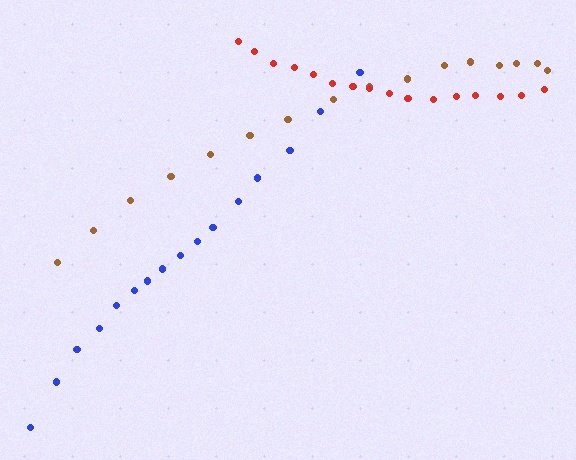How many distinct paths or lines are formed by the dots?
There are 3 distinct paths.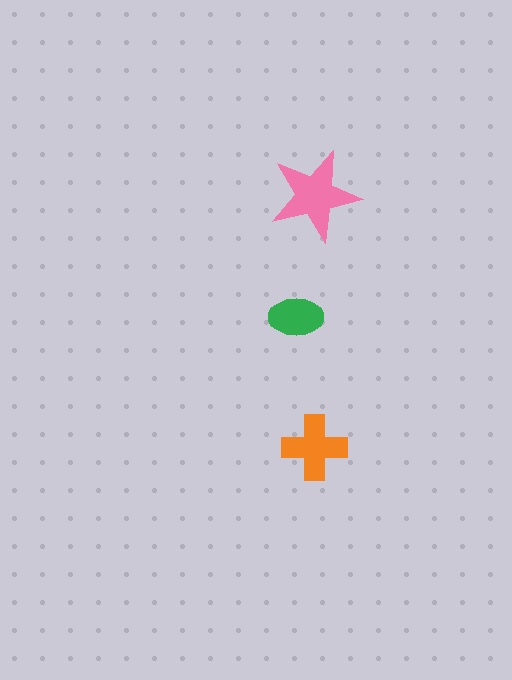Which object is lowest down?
The orange cross is bottommost.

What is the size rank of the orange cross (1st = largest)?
2nd.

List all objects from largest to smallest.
The pink star, the orange cross, the green ellipse.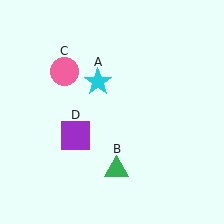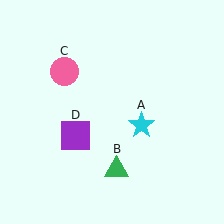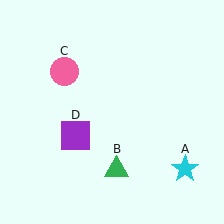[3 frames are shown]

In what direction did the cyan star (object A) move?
The cyan star (object A) moved down and to the right.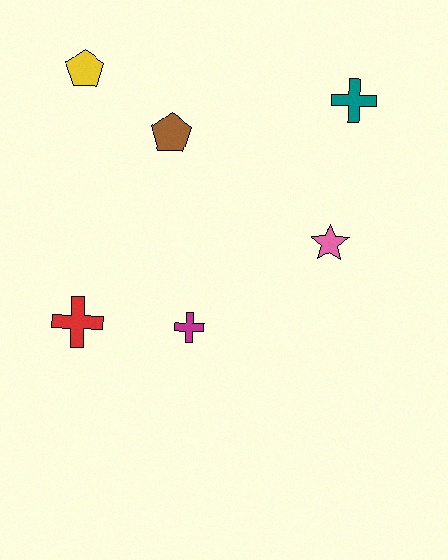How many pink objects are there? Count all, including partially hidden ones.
There is 1 pink object.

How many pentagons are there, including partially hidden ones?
There are 2 pentagons.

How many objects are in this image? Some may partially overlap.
There are 6 objects.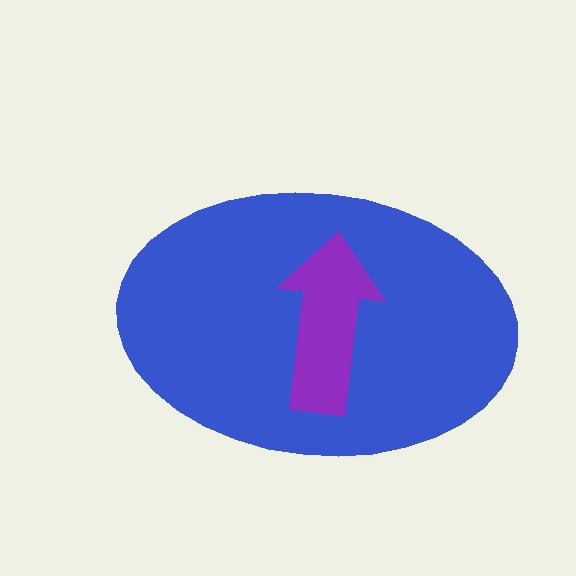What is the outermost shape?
The blue ellipse.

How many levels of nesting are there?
2.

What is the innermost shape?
The purple arrow.